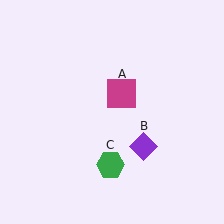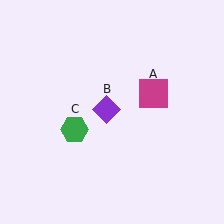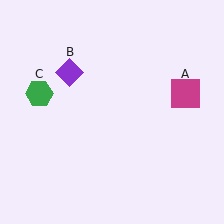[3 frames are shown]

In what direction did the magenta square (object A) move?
The magenta square (object A) moved right.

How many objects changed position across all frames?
3 objects changed position: magenta square (object A), purple diamond (object B), green hexagon (object C).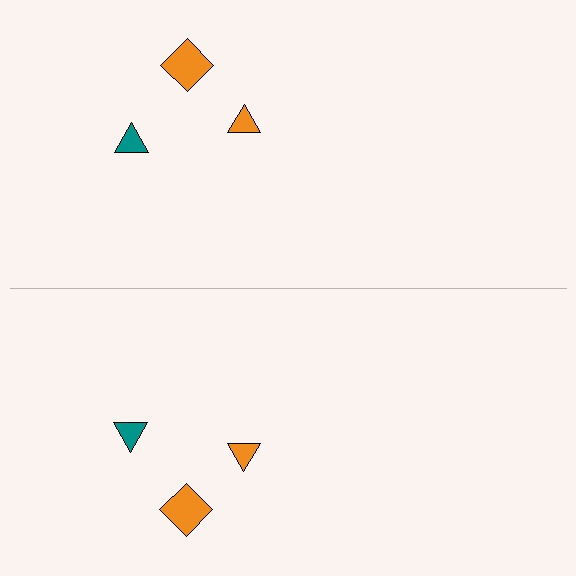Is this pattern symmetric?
Yes, this pattern has bilateral (reflection) symmetry.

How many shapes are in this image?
There are 6 shapes in this image.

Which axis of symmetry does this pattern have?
The pattern has a horizontal axis of symmetry running through the center of the image.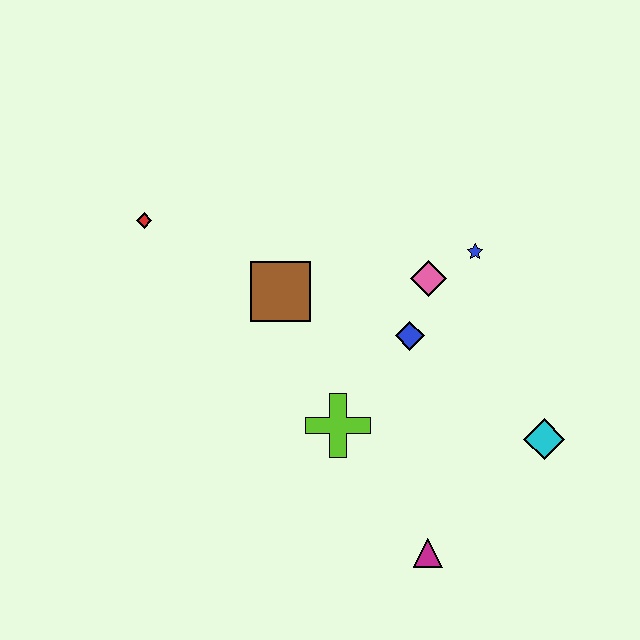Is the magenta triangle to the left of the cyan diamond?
Yes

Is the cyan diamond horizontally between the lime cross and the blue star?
No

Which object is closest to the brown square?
The blue diamond is closest to the brown square.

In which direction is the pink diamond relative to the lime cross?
The pink diamond is above the lime cross.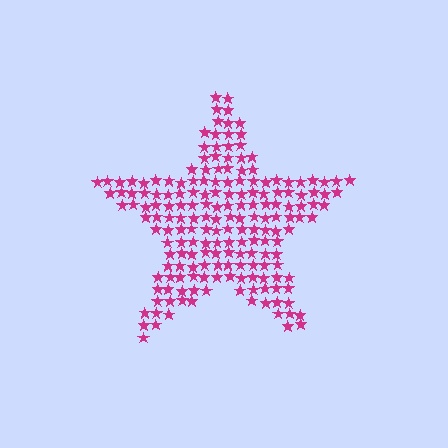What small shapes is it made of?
It is made of small stars.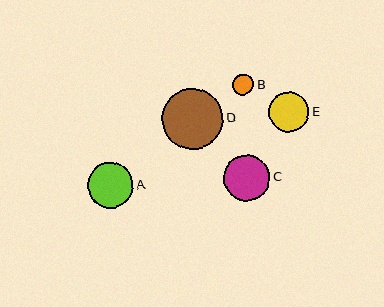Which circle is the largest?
Circle D is the largest with a size of approximately 61 pixels.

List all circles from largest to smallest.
From largest to smallest: D, C, A, E, B.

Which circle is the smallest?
Circle B is the smallest with a size of approximately 21 pixels.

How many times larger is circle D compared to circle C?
Circle D is approximately 1.3 times the size of circle C.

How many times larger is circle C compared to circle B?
Circle C is approximately 2.2 times the size of circle B.